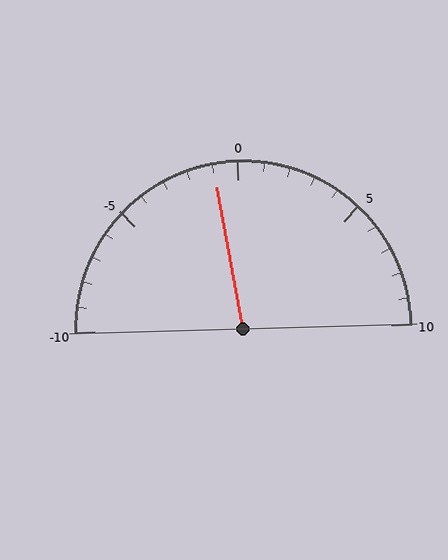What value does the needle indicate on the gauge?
The needle indicates approximately -1.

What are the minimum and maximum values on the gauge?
The gauge ranges from -10 to 10.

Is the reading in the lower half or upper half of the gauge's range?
The reading is in the lower half of the range (-10 to 10).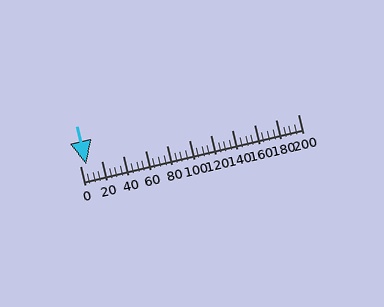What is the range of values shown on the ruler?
The ruler shows values from 0 to 200.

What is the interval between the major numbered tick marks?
The major tick marks are spaced 20 units apart.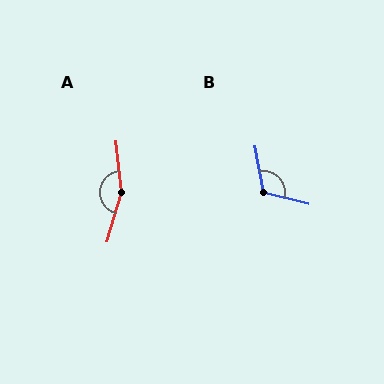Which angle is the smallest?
B, at approximately 114 degrees.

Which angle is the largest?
A, at approximately 157 degrees.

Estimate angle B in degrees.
Approximately 114 degrees.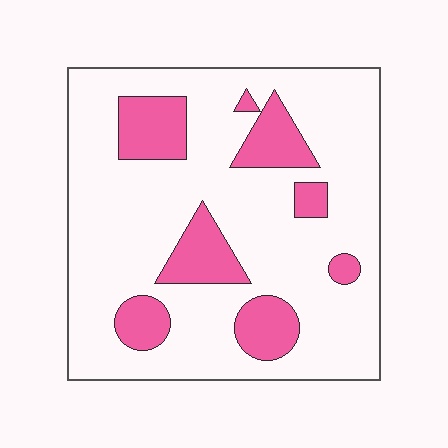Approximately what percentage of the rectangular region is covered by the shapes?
Approximately 20%.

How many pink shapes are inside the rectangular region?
8.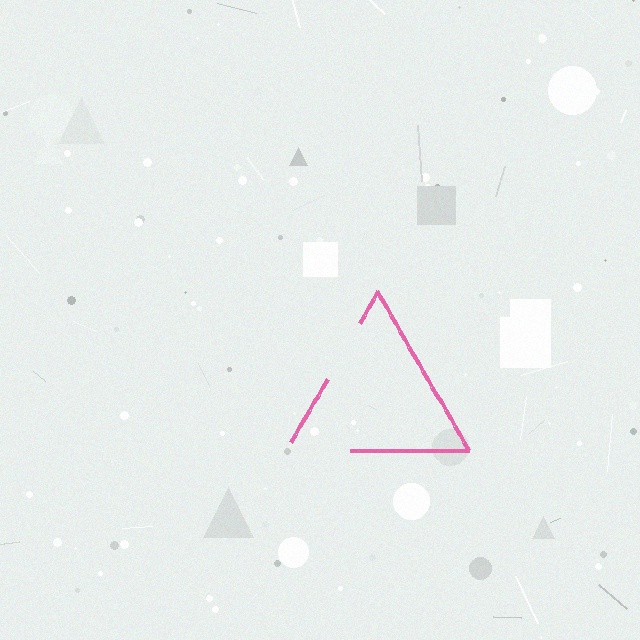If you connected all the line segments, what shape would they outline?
They would outline a triangle.